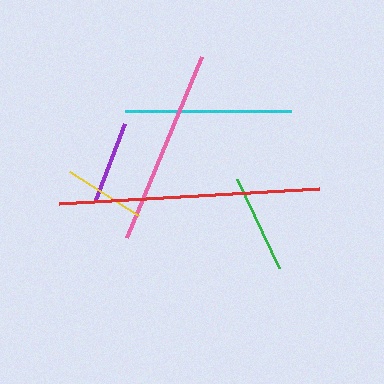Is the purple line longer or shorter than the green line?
The green line is longer than the purple line.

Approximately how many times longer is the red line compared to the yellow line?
The red line is approximately 3.2 times the length of the yellow line.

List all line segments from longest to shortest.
From longest to shortest: red, pink, cyan, green, yellow, purple.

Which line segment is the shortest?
The purple line is the shortest at approximately 81 pixels.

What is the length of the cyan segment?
The cyan segment is approximately 166 pixels long.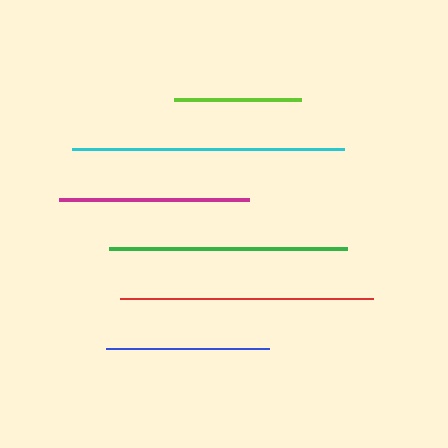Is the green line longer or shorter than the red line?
The red line is longer than the green line.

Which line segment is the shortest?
The lime line is the shortest at approximately 127 pixels.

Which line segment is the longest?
The cyan line is the longest at approximately 272 pixels.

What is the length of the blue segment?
The blue segment is approximately 163 pixels long.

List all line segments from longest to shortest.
From longest to shortest: cyan, red, green, magenta, blue, lime.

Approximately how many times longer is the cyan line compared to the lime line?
The cyan line is approximately 2.1 times the length of the lime line.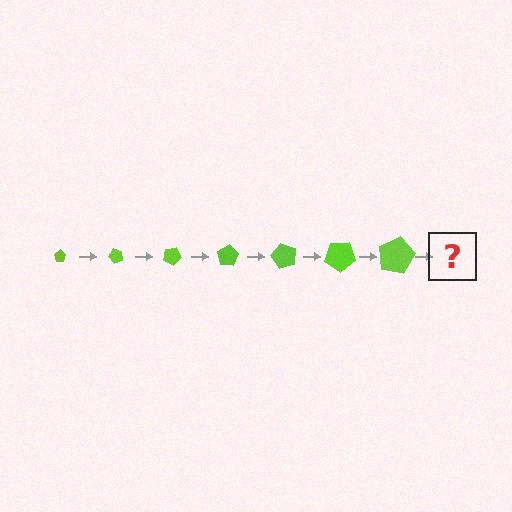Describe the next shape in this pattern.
It should be a pentagon, larger than the previous one and rotated 350 degrees from the start.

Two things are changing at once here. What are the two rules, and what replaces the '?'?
The two rules are that the pentagon grows larger each step and it rotates 50 degrees each step. The '?' should be a pentagon, larger than the previous one and rotated 350 degrees from the start.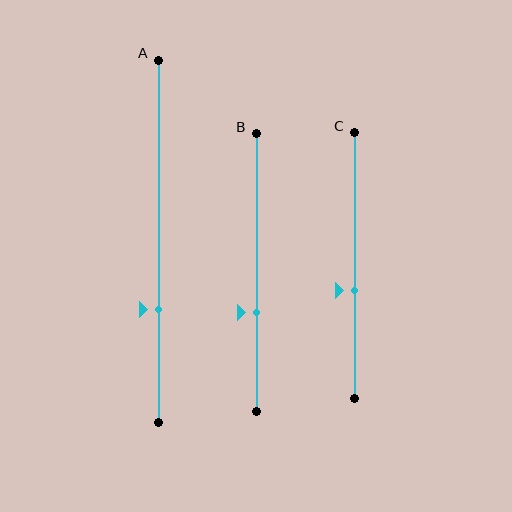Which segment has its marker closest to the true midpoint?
Segment C has its marker closest to the true midpoint.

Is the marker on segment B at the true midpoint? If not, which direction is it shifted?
No, the marker on segment B is shifted downward by about 15% of the segment length.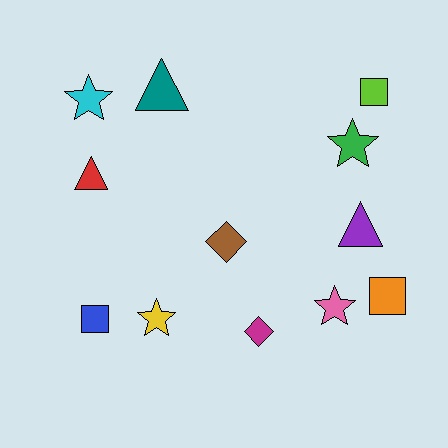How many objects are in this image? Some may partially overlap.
There are 12 objects.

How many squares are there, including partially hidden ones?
There are 3 squares.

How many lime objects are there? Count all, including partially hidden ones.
There is 1 lime object.